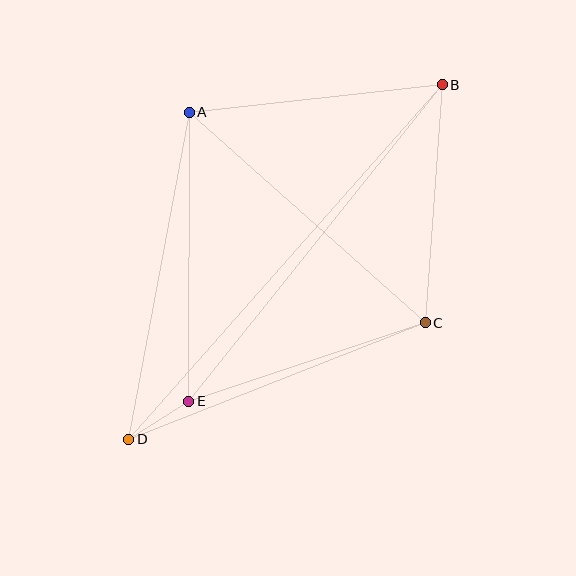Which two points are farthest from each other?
Points B and D are farthest from each other.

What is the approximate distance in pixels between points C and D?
The distance between C and D is approximately 318 pixels.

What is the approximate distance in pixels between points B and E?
The distance between B and E is approximately 406 pixels.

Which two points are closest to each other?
Points D and E are closest to each other.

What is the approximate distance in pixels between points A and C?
The distance between A and C is approximately 316 pixels.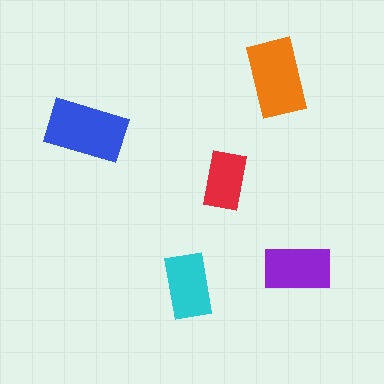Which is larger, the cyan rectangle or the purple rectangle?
The purple one.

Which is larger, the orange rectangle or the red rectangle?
The orange one.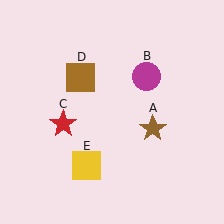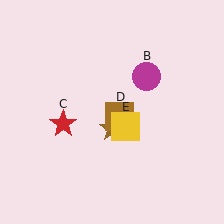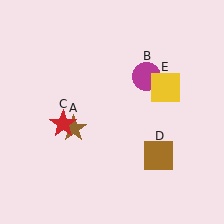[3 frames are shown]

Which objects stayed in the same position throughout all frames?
Magenta circle (object B) and red star (object C) remained stationary.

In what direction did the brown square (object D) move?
The brown square (object D) moved down and to the right.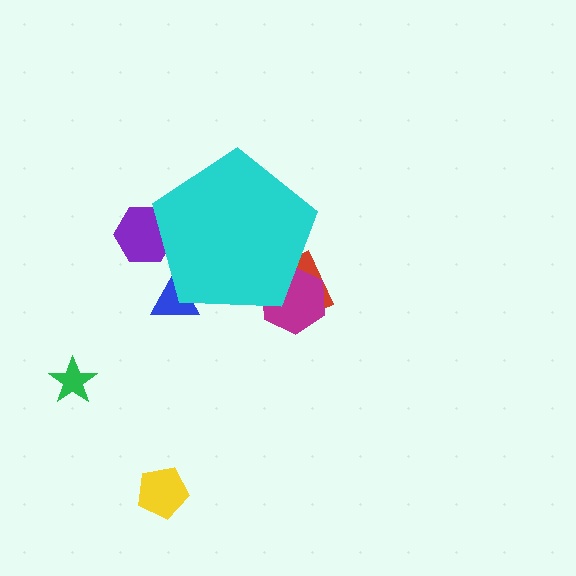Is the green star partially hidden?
No, the green star is fully visible.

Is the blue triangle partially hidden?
Yes, the blue triangle is partially hidden behind the cyan pentagon.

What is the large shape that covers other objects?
A cyan pentagon.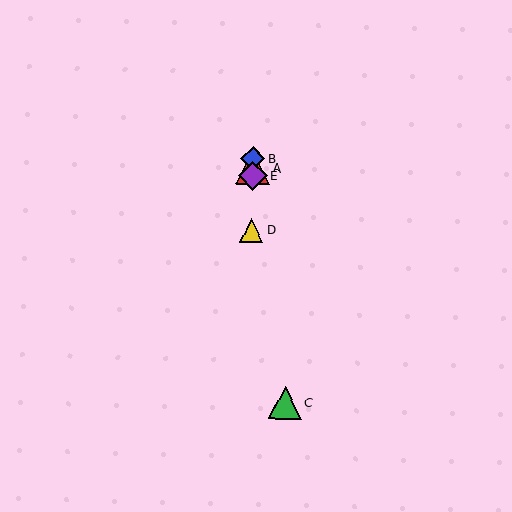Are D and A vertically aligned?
Yes, both are at x≈251.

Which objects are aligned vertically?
Objects A, B, D, E are aligned vertically.